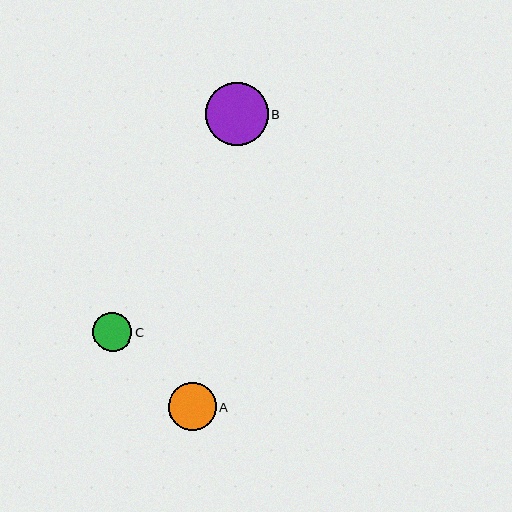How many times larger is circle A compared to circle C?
Circle A is approximately 1.2 times the size of circle C.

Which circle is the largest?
Circle B is the largest with a size of approximately 62 pixels.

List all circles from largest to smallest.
From largest to smallest: B, A, C.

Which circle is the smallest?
Circle C is the smallest with a size of approximately 39 pixels.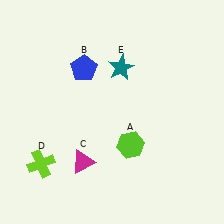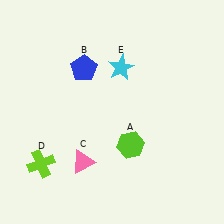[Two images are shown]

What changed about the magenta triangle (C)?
In Image 1, C is magenta. In Image 2, it changed to pink.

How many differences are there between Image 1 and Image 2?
There are 2 differences between the two images.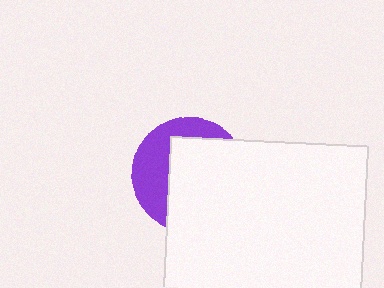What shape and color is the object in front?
The object in front is a white rectangle.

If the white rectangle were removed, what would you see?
You would see the complete purple circle.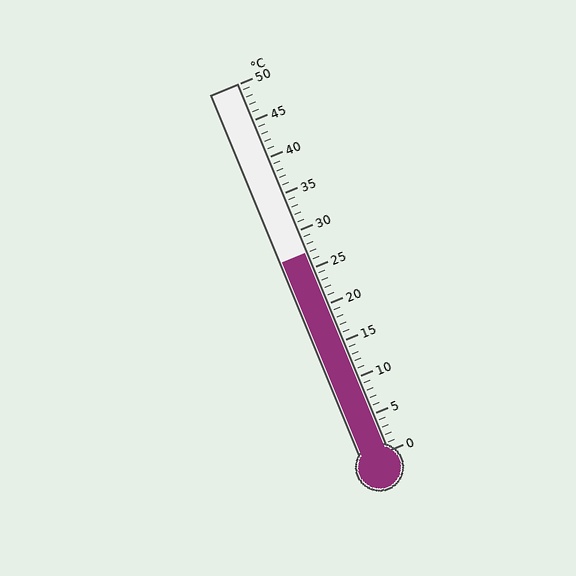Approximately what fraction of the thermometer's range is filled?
The thermometer is filled to approximately 55% of its range.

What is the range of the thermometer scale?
The thermometer scale ranges from 0°C to 50°C.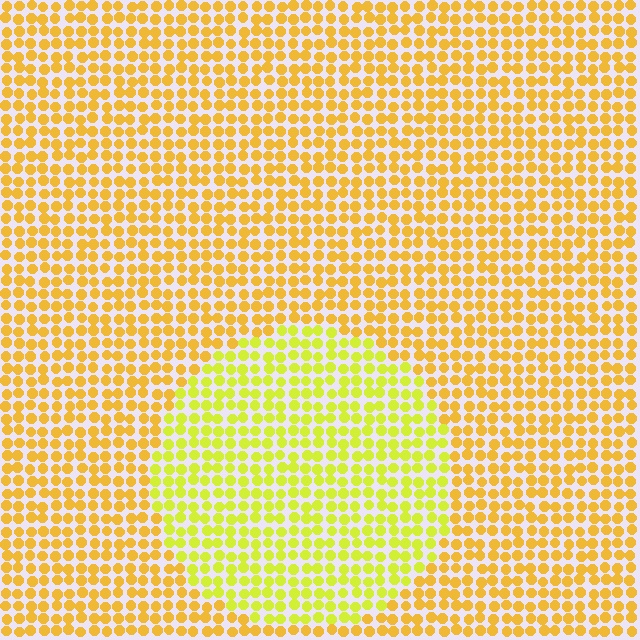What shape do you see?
I see a circle.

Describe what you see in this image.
The image is filled with small yellow elements in a uniform arrangement. A circle-shaped region is visible where the elements are tinted to a slightly different hue, forming a subtle color boundary.